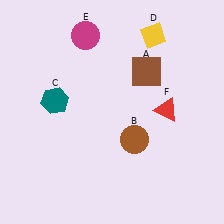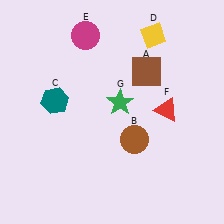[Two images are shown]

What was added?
A green star (G) was added in Image 2.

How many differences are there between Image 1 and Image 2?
There is 1 difference between the two images.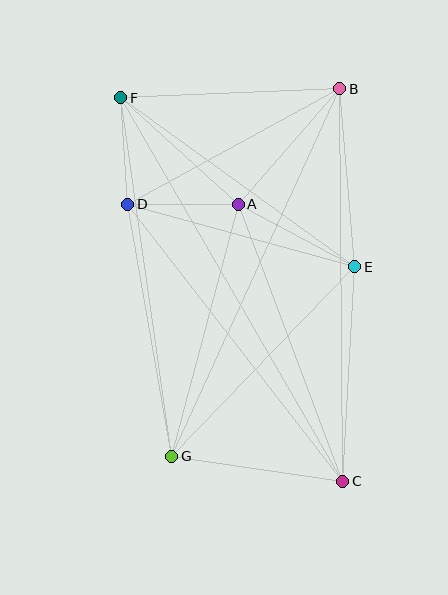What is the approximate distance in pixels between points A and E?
The distance between A and E is approximately 133 pixels.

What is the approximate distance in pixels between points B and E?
The distance between B and E is approximately 179 pixels.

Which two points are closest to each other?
Points D and F are closest to each other.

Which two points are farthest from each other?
Points C and F are farthest from each other.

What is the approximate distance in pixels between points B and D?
The distance between B and D is approximately 241 pixels.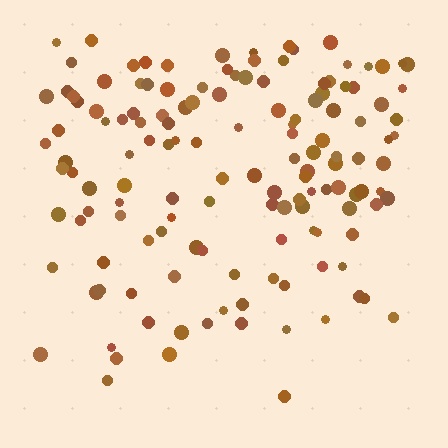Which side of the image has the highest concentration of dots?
The top.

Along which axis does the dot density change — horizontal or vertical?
Vertical.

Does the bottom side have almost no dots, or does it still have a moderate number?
Still a moderate number, just noticeably fewer than the top.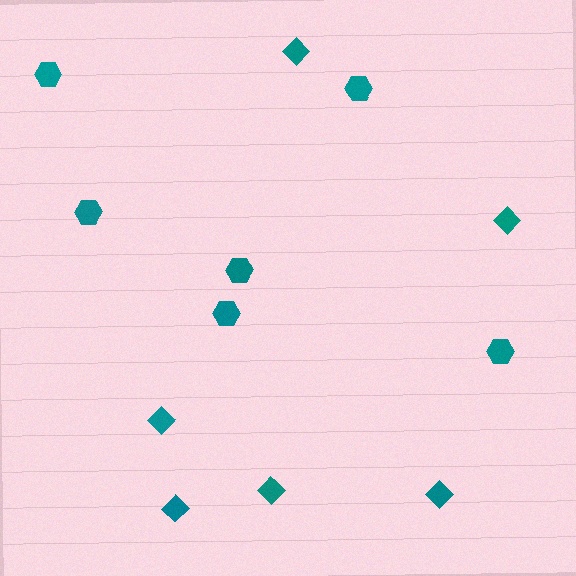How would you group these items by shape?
There are 2 groups: one group of hexagons (6) and one group of diamonds (6).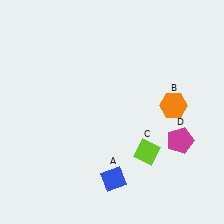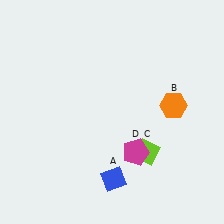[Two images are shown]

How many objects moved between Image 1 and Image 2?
1 object moved between the two images.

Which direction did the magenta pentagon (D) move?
The magenta pentagon (D) moved left.